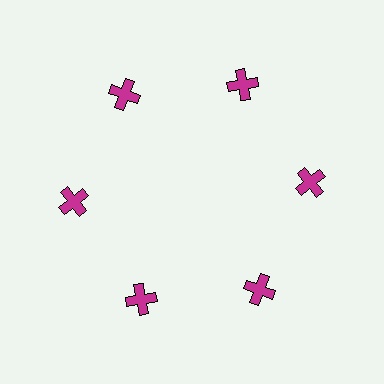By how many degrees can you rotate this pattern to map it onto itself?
The pattern maps onto itself every 60 degrees of rotation.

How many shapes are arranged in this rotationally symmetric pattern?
There are 6 shapes, arranged in 6 groups of 1.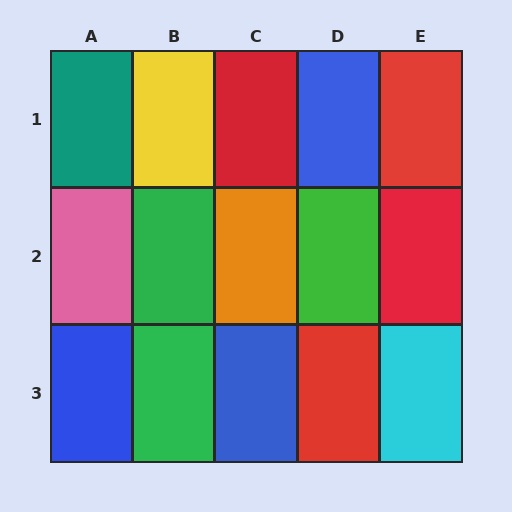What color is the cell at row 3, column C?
Blue.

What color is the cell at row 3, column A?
Blue.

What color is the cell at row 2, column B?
Green.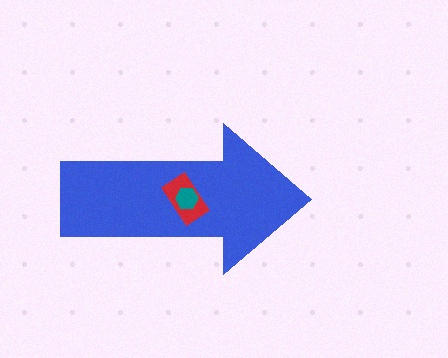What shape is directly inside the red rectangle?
The teal hexagon.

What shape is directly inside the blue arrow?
The red rectangle.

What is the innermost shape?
The teal hexagon.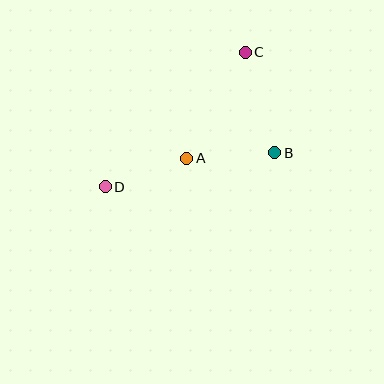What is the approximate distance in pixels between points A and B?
The distance between A and B is approximately 88 pixels.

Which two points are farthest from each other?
Points C and D are farthest from each other.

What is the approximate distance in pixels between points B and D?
The distance between B and D is approximately 173 pixels.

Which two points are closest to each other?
Points A and D are closest to each other.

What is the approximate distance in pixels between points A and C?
The distance between A and C is approximately 121 pixels.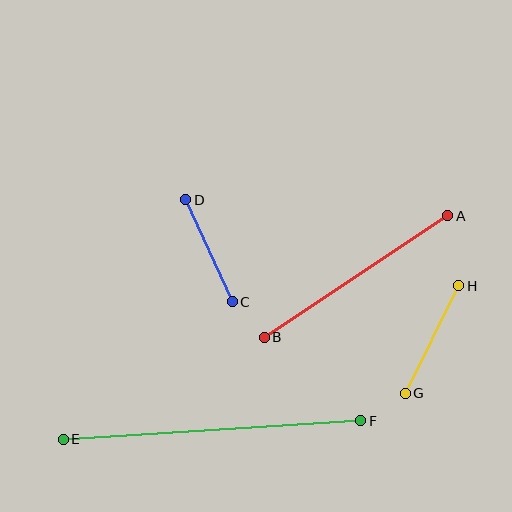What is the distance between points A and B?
The distance is approximately 220 pixels.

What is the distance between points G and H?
The distance is approximately 120 pixels.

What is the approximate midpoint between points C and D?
The midpoint is at approximately (209, 251) pixels.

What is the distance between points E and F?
The distance is approximately 298 pixels.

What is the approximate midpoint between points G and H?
The midpoint is at approximately (432, 340) pixels.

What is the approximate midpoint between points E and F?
The midpoint is at approximately (212, 430) pixels.